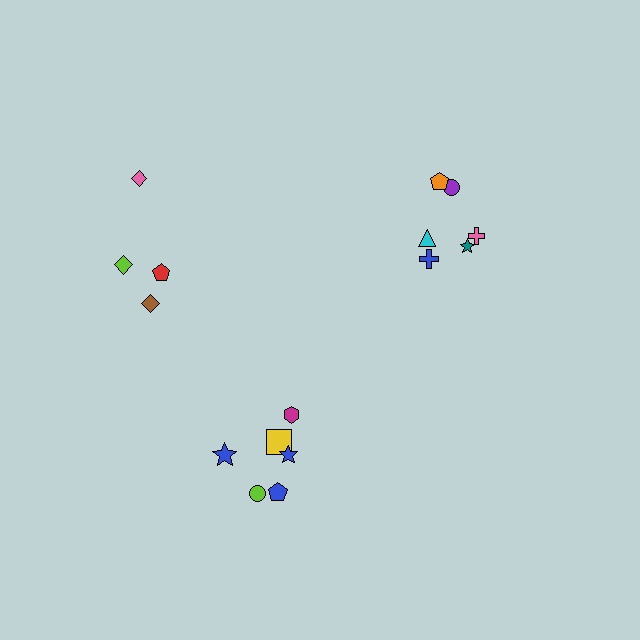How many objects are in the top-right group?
There are 6 objects.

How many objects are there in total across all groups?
There are 16 objects.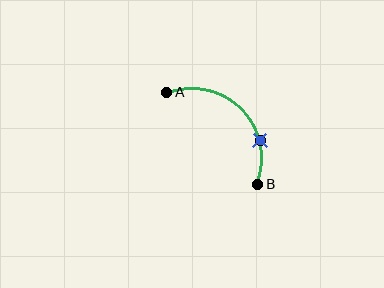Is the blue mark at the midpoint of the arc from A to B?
No. The blue mark lies on the arc but is closer to endpoint B. The arc midpoint would be at the point on the curve equidistant along the arc from both A and B.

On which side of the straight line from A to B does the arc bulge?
The arc bulges above and to the right of the straight line connecting A and B.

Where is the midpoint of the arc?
The arc midpoint is the point on the curve farthest from the straight line joining A and B. It sits above and to the right of that line.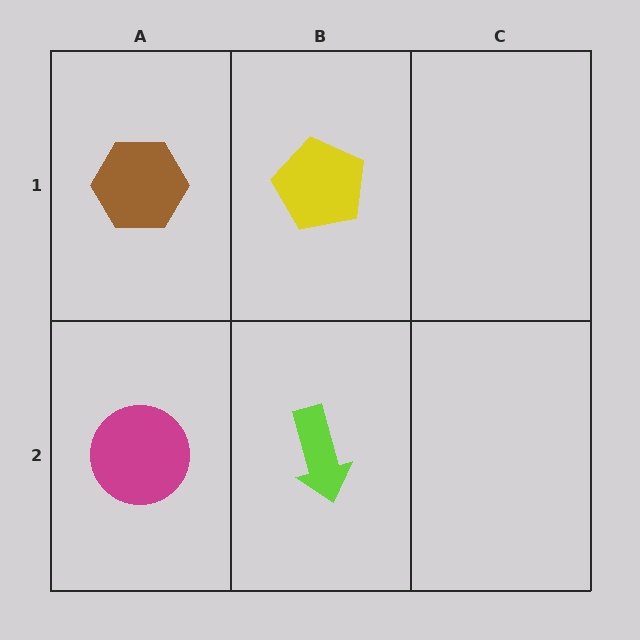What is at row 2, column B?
A lime arrow.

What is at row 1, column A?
A brown hexagon.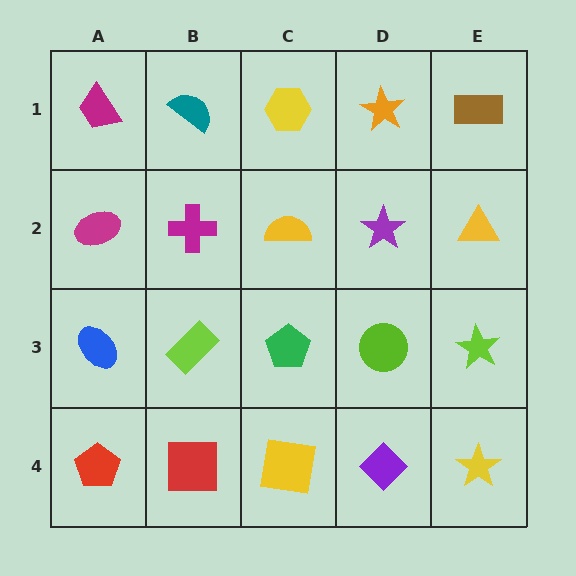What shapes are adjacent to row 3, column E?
A yellow triangle (row 2, column E), a yellow star (row 4, column E), a lime circle (row 3, column D).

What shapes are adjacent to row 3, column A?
A magenta ellipse (row 2, column A), a red pentagon (row 4, column A), a lime rectangle (row 3, column B).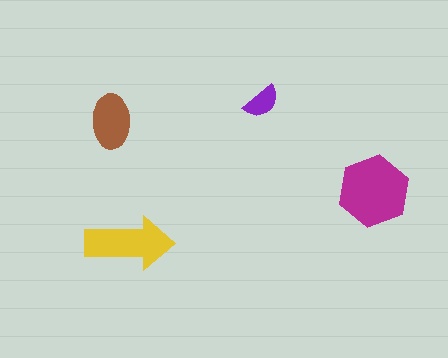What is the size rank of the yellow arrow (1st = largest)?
2nd.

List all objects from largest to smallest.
The magenta hexagon, the yellow arrow, the brown ellipse, the purple semicircle.